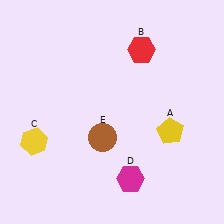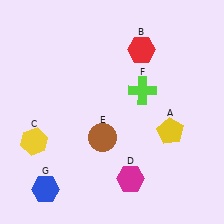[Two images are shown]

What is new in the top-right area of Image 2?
A lime cross (F) was added in the top-right area of Image 2.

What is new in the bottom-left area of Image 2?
A blue hexagon (G) was added in the bottom-left area of Image 2.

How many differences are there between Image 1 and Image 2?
There are 2 differences between the two images.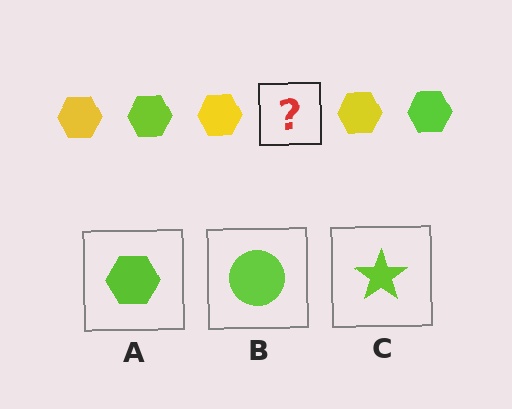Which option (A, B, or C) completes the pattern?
A.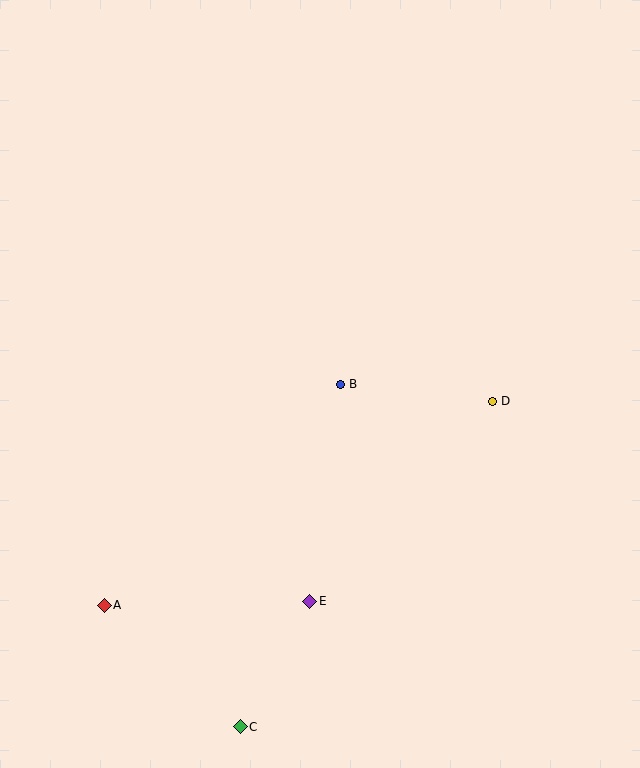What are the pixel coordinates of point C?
Point C is at (240, 727).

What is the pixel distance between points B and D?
The distance between B and D is 153 pixels.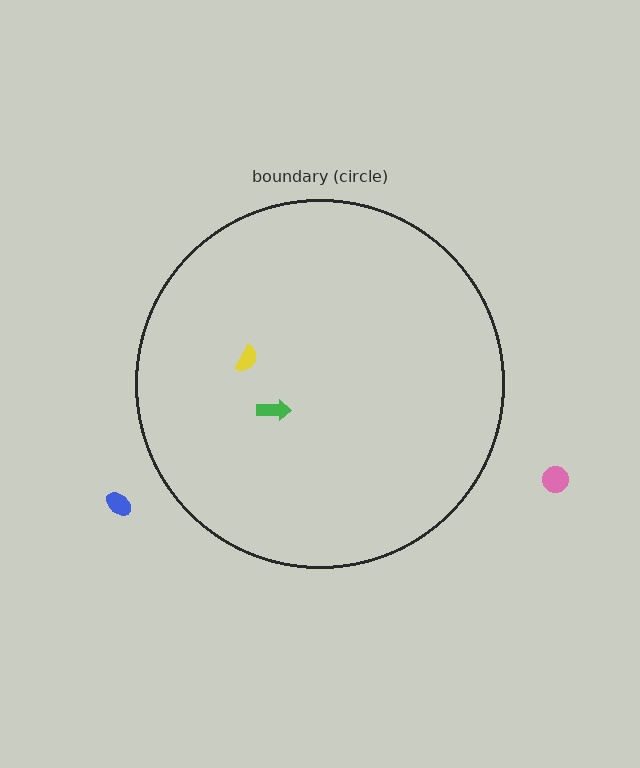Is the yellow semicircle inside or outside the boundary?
Inside.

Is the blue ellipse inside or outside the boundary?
Outside.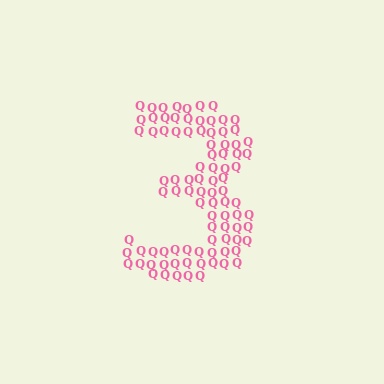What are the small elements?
The small elements are letter Q's.